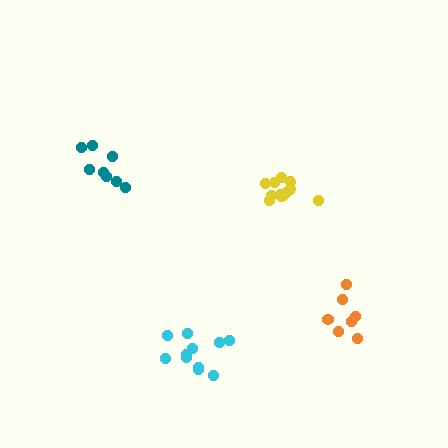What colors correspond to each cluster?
The clusters are colored: teal, cyan, yellow, orange.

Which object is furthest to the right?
The orange cluster is rightmost.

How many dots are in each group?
Group 1: 8 dots, Group 2: 11 dots, Group 3: 13 dots, Group 4: 7 dots (39 total).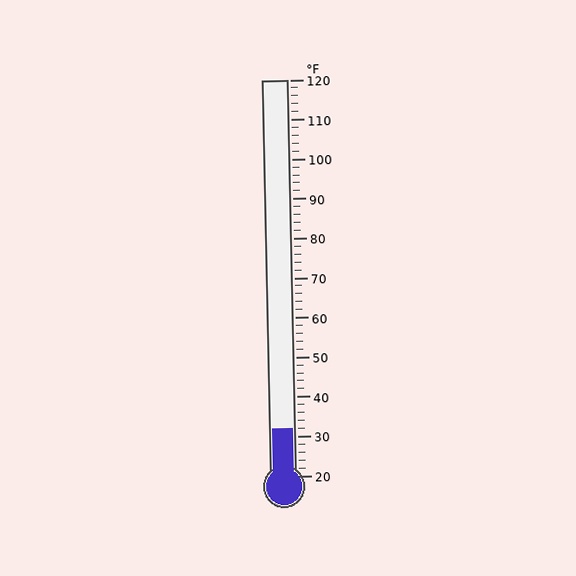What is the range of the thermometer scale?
The thermometer scale ranges from 20°F to 120°F.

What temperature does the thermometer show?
The thermometer shows approximately 32°F.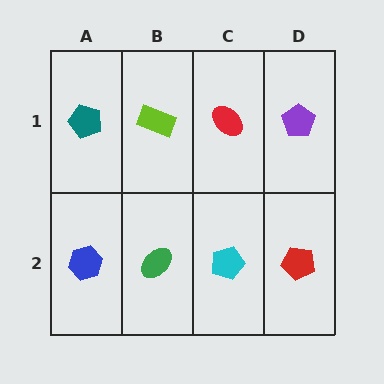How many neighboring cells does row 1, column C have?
3.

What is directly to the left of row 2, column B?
A blue hexagon.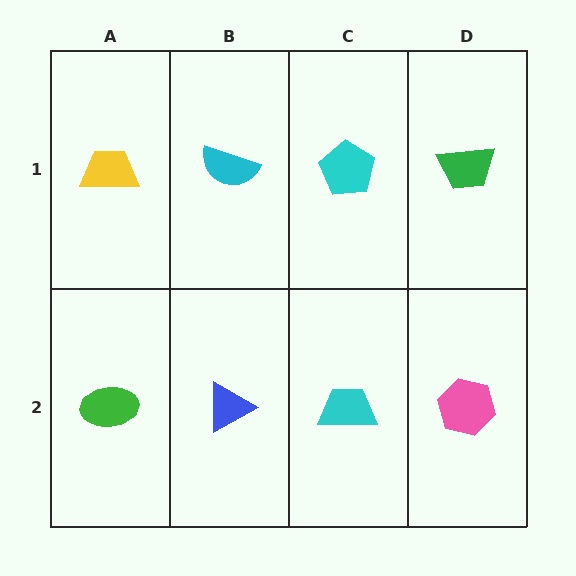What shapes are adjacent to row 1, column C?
A cyan trapezoid (row 2, column C), a cyan semicircle (row 1, column B), a green trapezoid (row 1, column D).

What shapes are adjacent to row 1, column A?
A green ellipse (row 2, column A), a cyan semicircle (row 1, column B).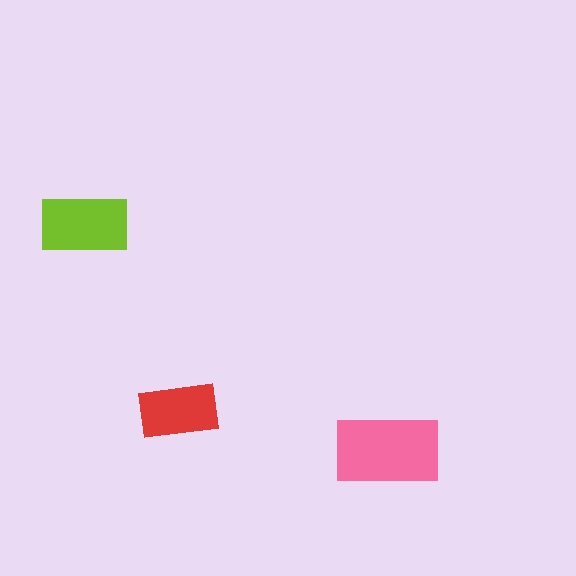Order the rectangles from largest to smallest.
the pink one, the lime one, the red one.